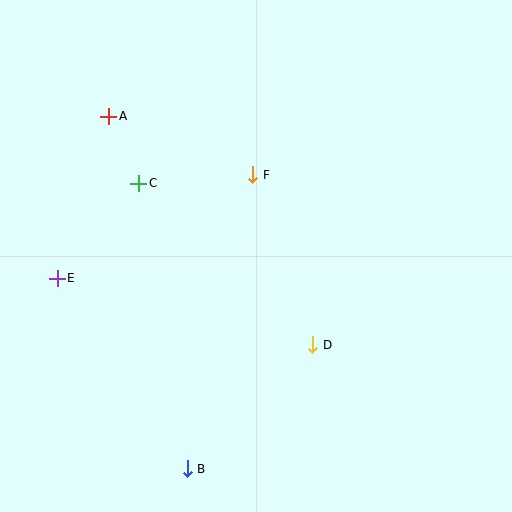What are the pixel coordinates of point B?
Point B is at (187, 469).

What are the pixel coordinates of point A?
Point A is at (109, 116).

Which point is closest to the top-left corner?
Point A is closest to the top-left corner.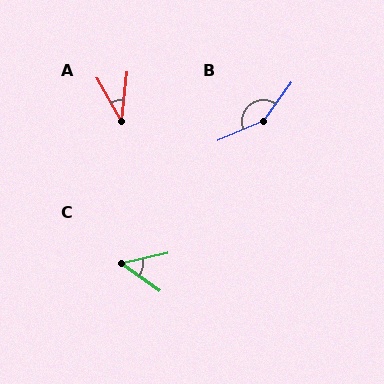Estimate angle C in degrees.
Approximately 48 degrees.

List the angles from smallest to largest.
A (35°), C (48°), B (149°).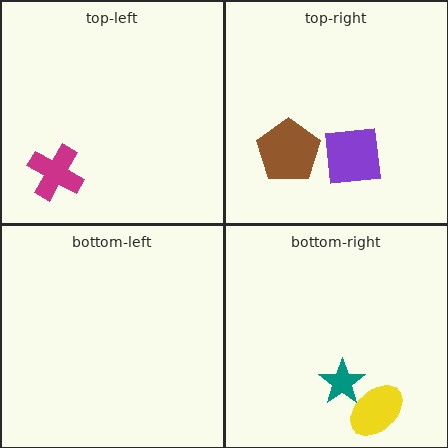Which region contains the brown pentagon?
The top-right region.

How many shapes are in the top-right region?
2.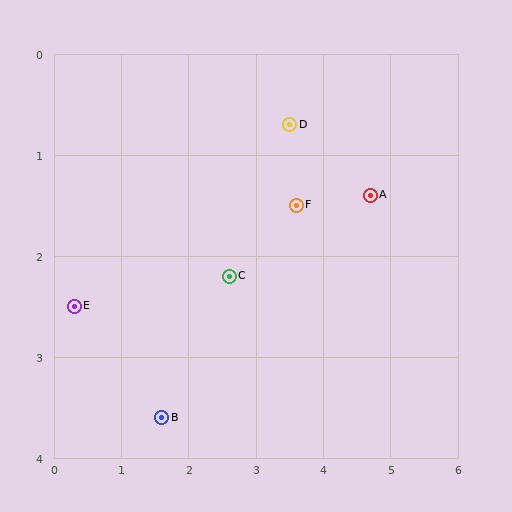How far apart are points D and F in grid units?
Points D and F are about 0.8 grid units apart.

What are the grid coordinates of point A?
Point A is at approximately (4.7, 1.4).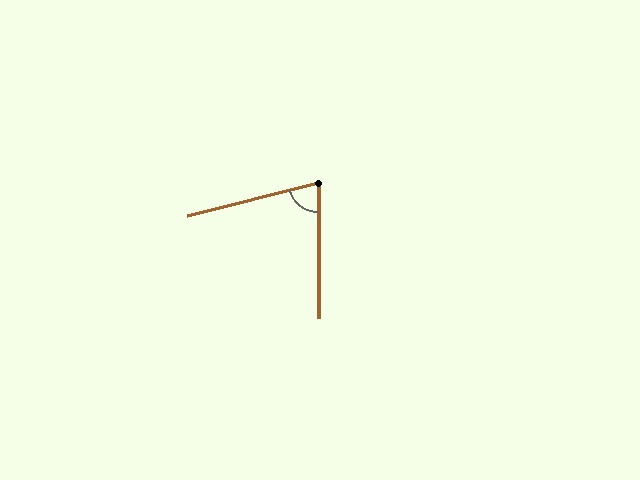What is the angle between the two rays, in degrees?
Approximately 76 degrees.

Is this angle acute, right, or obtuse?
It is acute.